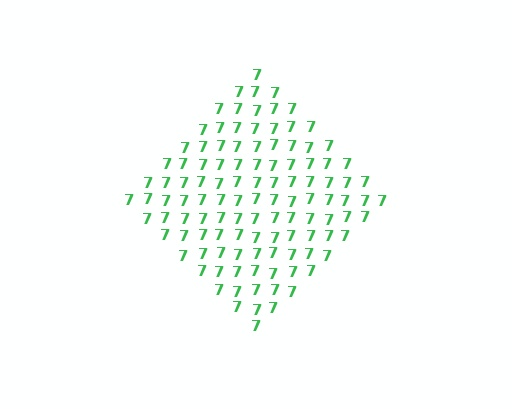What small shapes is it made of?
It is made of small digit 7's.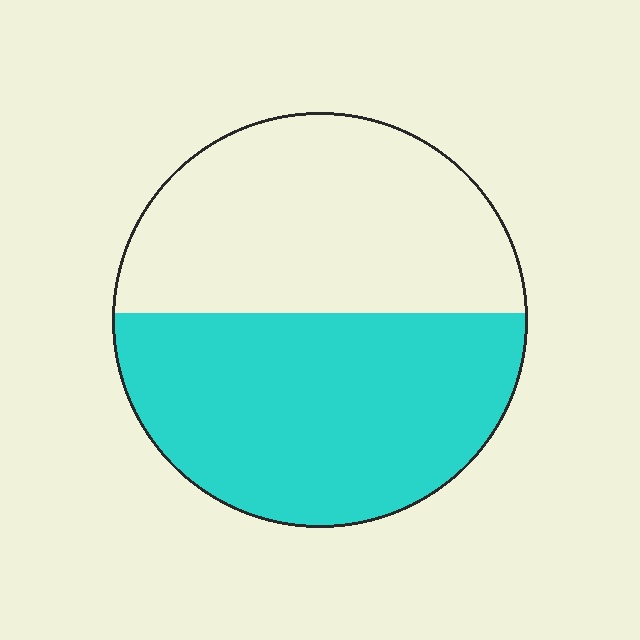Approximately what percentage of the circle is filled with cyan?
Approximately 50%.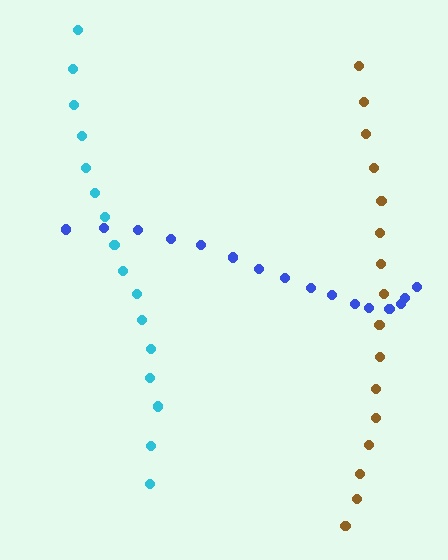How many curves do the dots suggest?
There are 3 distinct paths.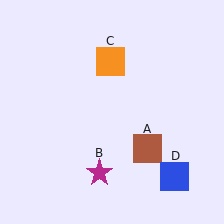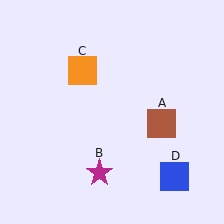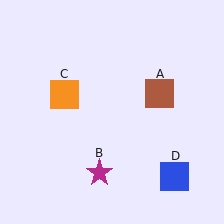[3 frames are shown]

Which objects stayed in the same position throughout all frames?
Magenta star (object B) and blue square (object D) remained stationary.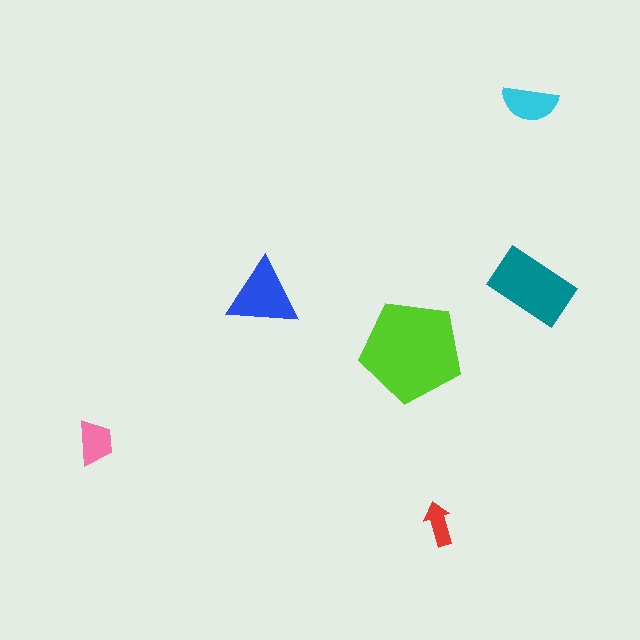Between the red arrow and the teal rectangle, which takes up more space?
The teal rectangle.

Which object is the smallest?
The red arrow.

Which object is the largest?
The lime pentagon.